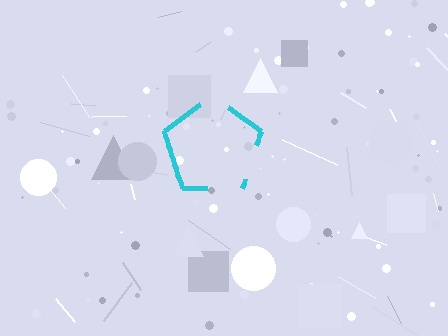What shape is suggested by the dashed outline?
The dashed outline suggests a pentagon.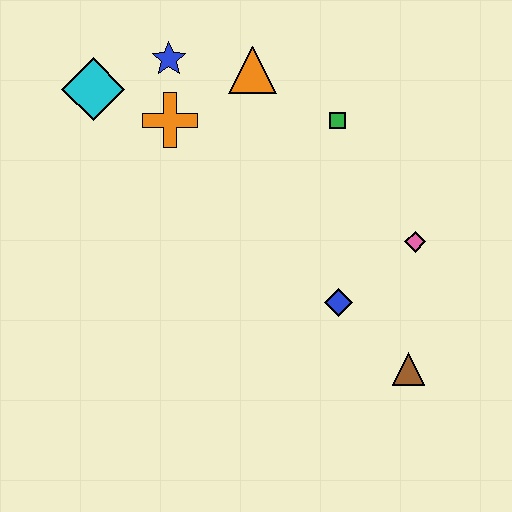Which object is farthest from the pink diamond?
The cyan diamond is farthest from the pink diamond.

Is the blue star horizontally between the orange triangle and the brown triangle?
No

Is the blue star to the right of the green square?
No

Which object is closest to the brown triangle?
The blue diamond is closest to the brown triangle.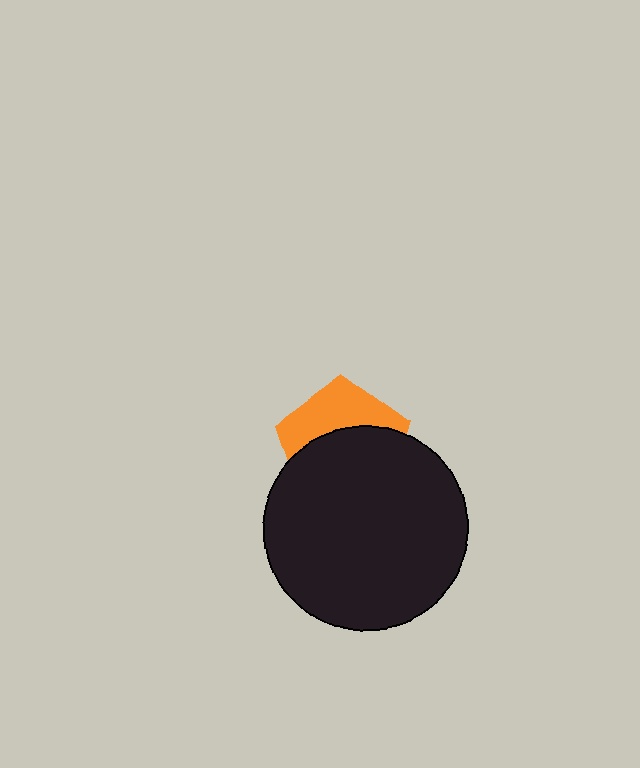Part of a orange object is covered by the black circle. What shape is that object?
It is a pentagon.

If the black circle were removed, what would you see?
You would see the complete orange pentagon.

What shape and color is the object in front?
The object in front is a black circle.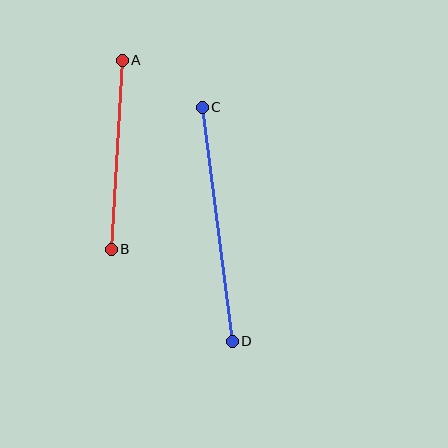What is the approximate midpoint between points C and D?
The midpoint is at approximately (217, 224) pixels.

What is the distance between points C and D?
The distance is approximately 236 pixels.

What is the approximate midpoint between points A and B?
The midpoint is at approximately (117, 155) pixels.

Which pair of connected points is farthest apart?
Points C and D are farthest apart.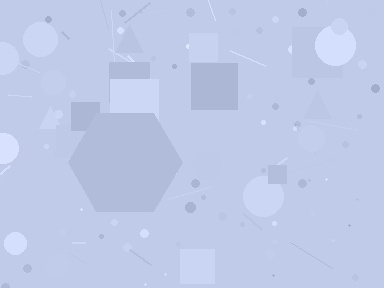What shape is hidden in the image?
A hexagon is hidden in the image.